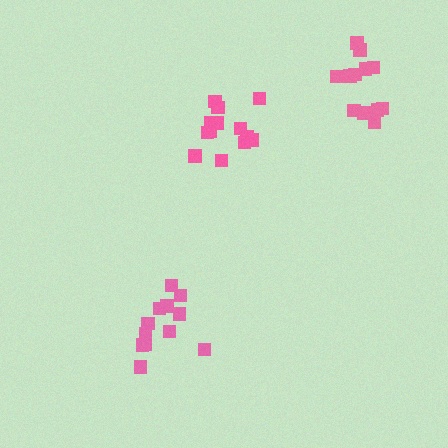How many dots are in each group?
Group 1: 13 dots, Group 2: 12 dots, Group 3: 12 dots (37 total).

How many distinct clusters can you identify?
There are 3 distinct clusters.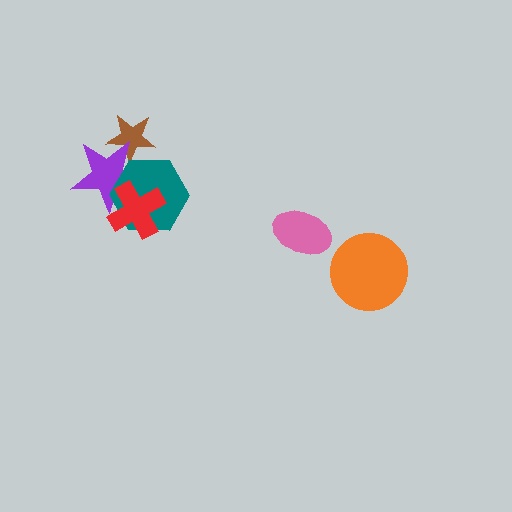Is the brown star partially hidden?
Yes, it is partially covered by another shape.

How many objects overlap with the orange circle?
0 objects overlap with the orange circle.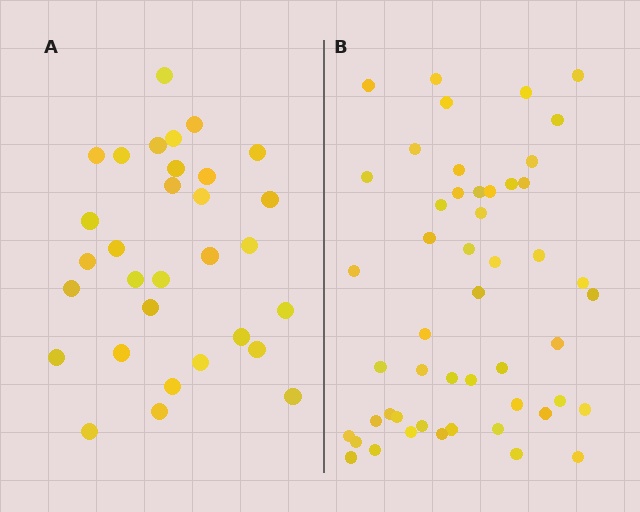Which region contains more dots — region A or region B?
Region B (the right region) has more dots.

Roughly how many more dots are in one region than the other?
Region B has approximately 20 more dots than region A.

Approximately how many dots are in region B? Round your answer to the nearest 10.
About 50 dots.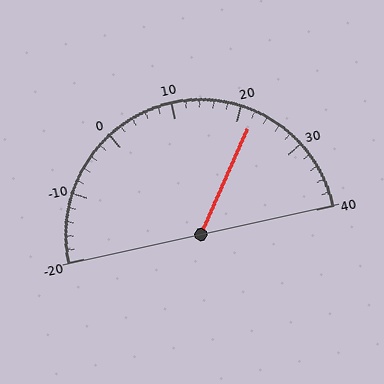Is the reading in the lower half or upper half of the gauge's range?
The reading is in the upper half of the range (-20 to 40).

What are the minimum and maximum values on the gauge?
The gauge ranges from -20 to 40.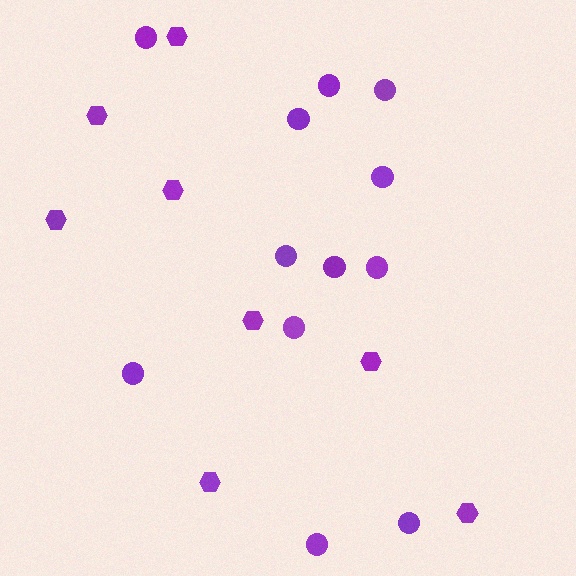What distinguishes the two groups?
There are 2 groups: one group of hexagons (8) and one group of circles (12).